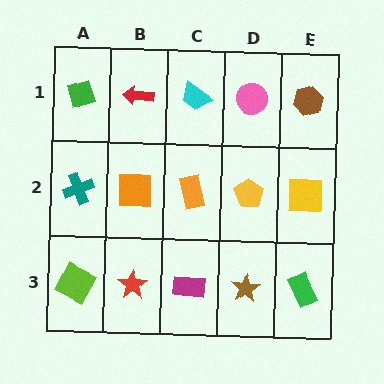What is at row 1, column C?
A cyan trapezoid.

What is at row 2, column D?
A yellow pentagon.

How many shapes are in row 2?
5 shapes.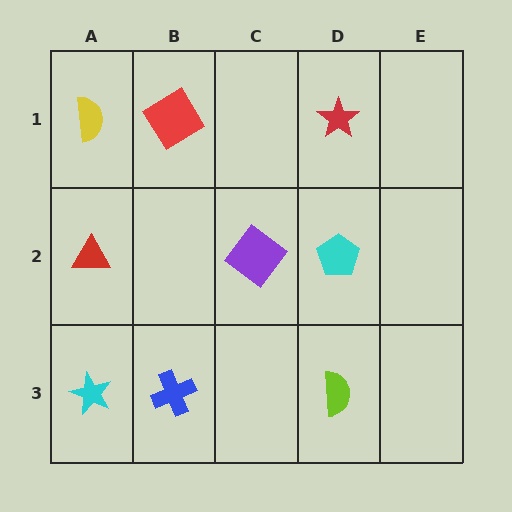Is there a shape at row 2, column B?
No, that cell is empty.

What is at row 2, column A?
A red triangle.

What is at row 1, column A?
A yellow semicircle.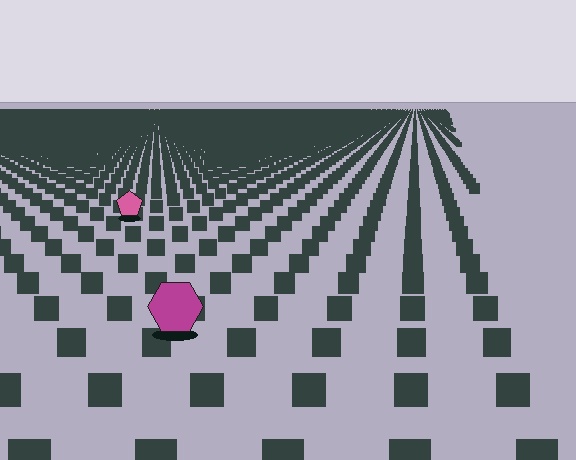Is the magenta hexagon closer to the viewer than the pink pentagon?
Yes. The magenta hexagon is closer — you can tell from the texture gradient: the ground texture is coarser near it.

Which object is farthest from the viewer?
The pink pentagon is farthest from the viewer. It appears smaller and the ground texture around it is denser.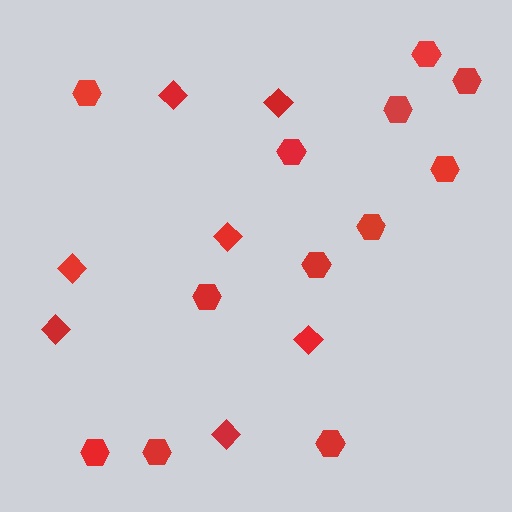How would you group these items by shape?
There are 2 groups: one group of diamonds (7) and one group of hexagons (12).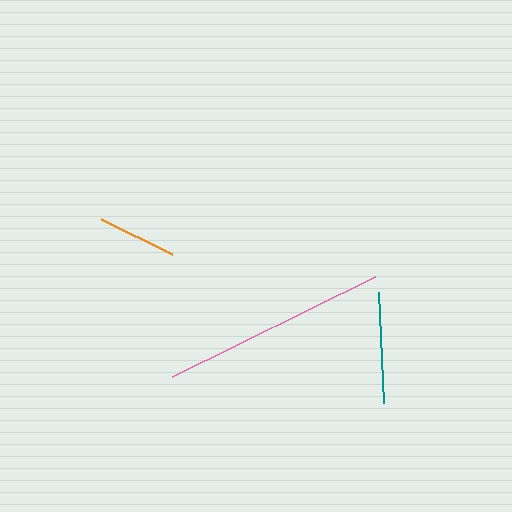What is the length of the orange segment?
The orange segment is approximately 80 pixels long.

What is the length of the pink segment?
The pink segment is approximately 226 pixels long.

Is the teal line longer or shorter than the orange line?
The teal line is longer than the orange line.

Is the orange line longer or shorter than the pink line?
The pink line is longer than the orange line.